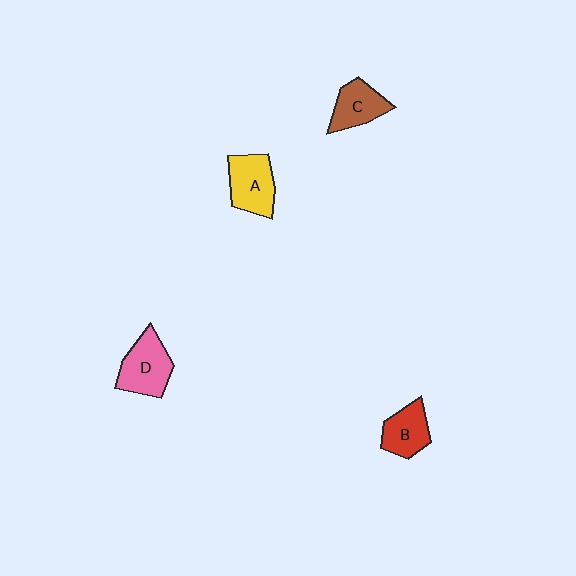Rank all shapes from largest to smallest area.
From largest to smallest: D (pink), A (yellow), B (red), C (brown).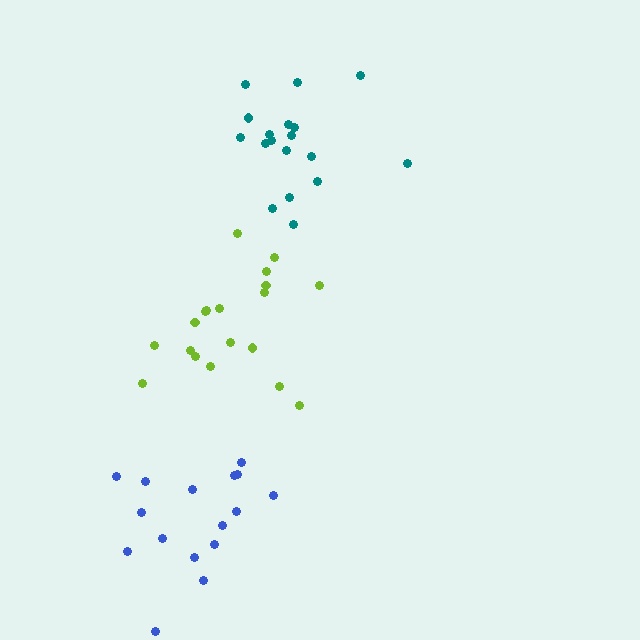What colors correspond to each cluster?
The clusters are colored: lime, teal, blue.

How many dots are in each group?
Group 1: 19 dots, Group 2: 18 dots, Group 3: 16 dots (53 total).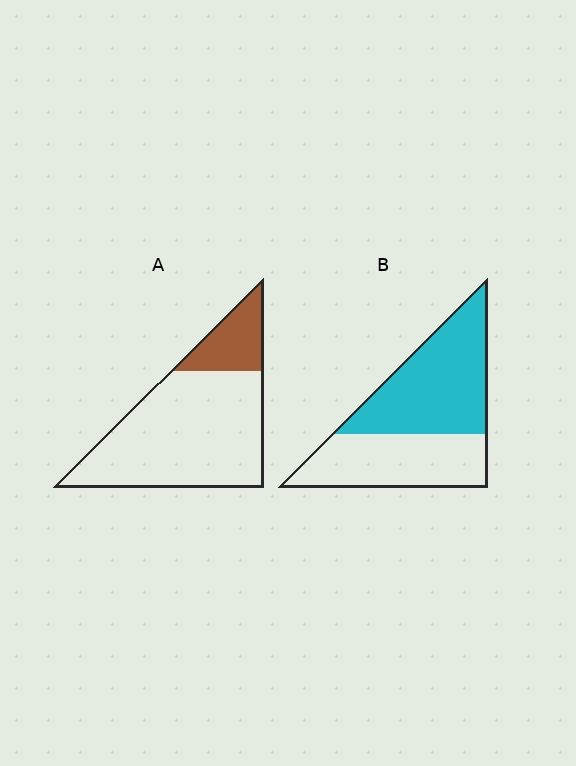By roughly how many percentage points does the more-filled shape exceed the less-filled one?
By roughly 35 percentage points (B over A).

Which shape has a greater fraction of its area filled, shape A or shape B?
Shape B.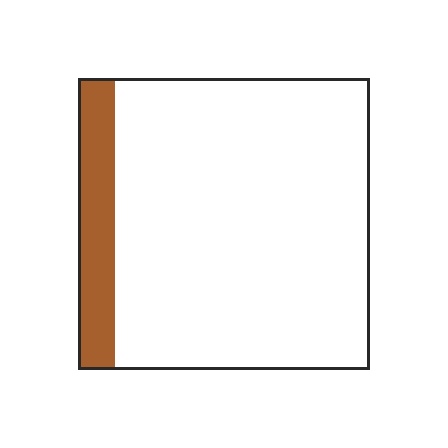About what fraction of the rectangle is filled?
About one eighth (1/8).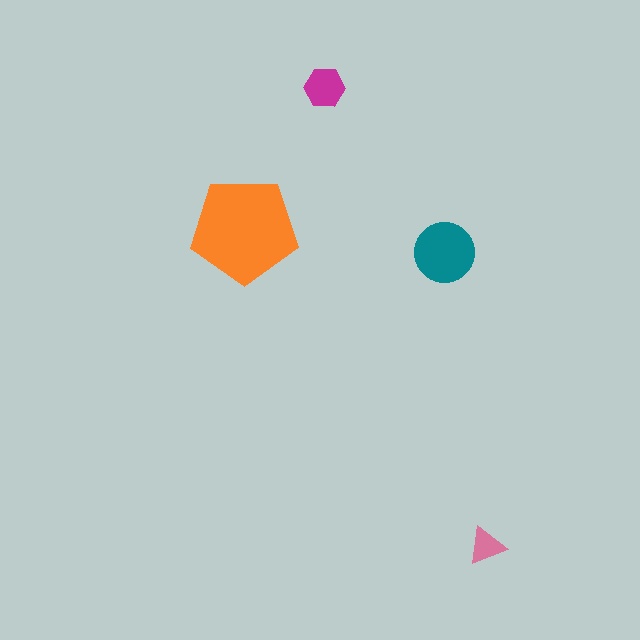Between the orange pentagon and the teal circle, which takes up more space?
The orange pentagon.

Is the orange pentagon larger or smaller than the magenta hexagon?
Larger.